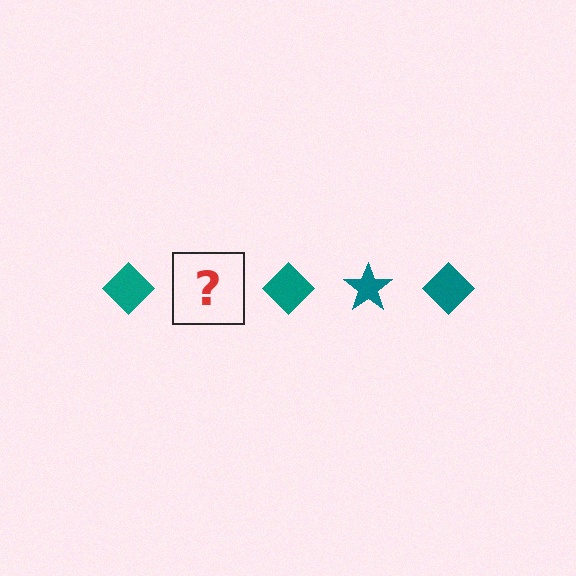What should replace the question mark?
The question mark should be replaced with a teal star.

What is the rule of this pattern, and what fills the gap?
The rule is that the pattern cycles through diamond, star shapes in teal. The gap should be filled with a teal star.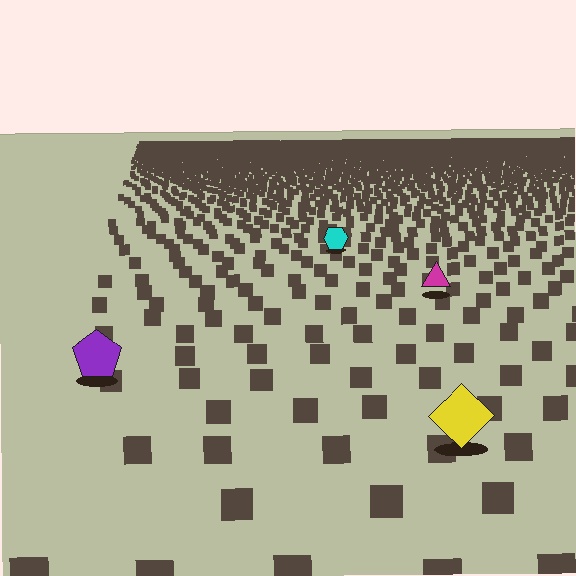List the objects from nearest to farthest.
From nearest to farthest: the yellow diamond, the purple pentagon, the magenta triangle, the cyan hexagon.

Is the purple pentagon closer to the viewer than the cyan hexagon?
Yes. The purple pentagon is closer — you can tell from the texture gradient: the ground texture is coarser near it.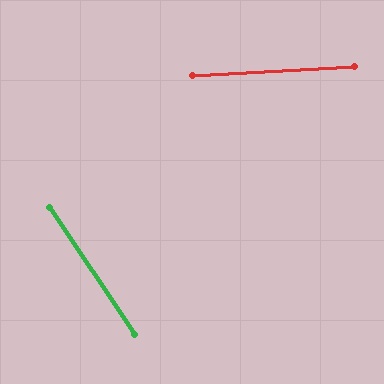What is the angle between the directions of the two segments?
Approximately 60 degrees.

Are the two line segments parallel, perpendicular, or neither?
Neither parallel nor perpendicular — they differ by about 60°.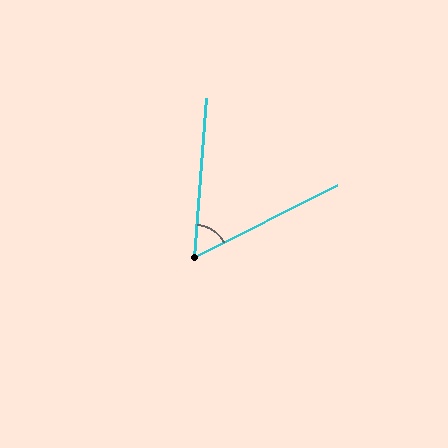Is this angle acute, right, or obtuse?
It is acute.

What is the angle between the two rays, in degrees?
Approximately 59 degrees.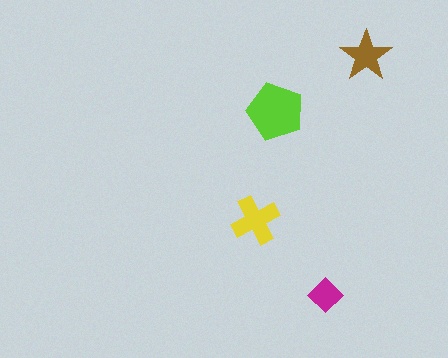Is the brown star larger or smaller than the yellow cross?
Smaller.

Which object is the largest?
The lime pentagon.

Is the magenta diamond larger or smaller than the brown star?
Smaller.